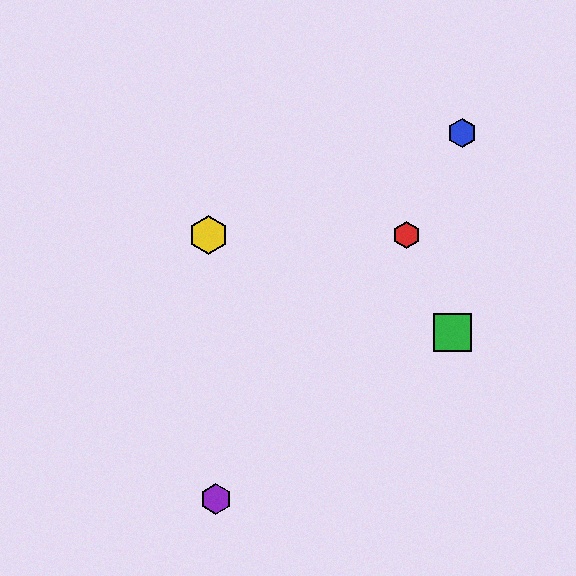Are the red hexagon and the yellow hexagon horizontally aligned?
Yes, both are at y≈235.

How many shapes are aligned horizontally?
2 shapes (the red hexagon, the yellow hexagon) are aligned horizontally.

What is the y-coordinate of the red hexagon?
The red hexagon is at y≈235.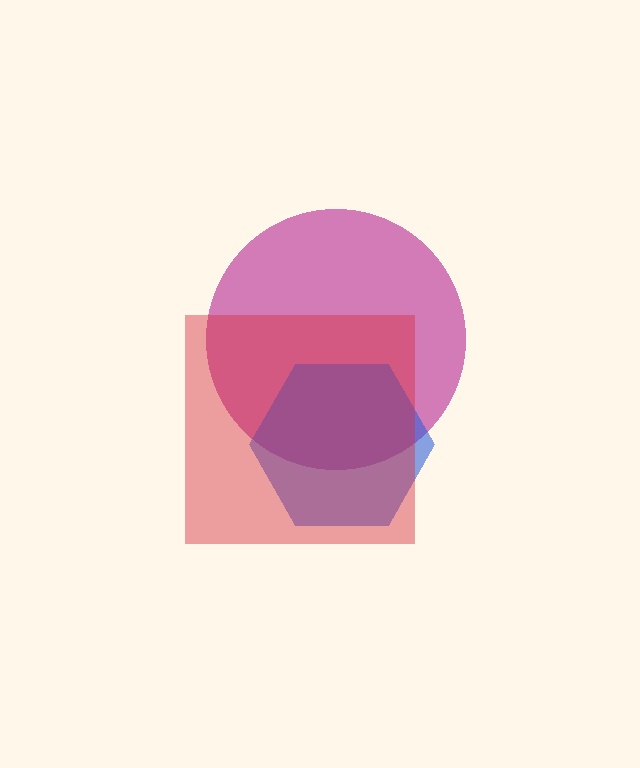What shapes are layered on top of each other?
The layered shapes are: a magenta circle, a blue hexagon, a red square.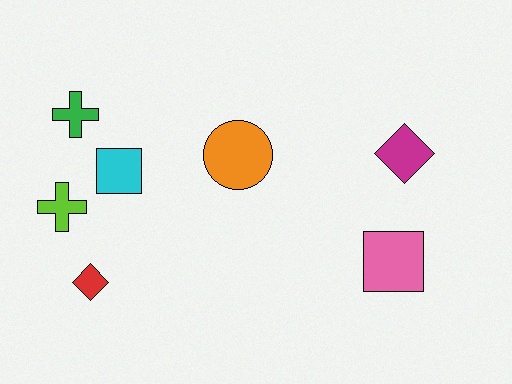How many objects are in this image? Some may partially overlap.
There are 7 objects.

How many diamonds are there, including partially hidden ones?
There are 2 diamonds.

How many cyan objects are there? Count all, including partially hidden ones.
There is 1 cyan object.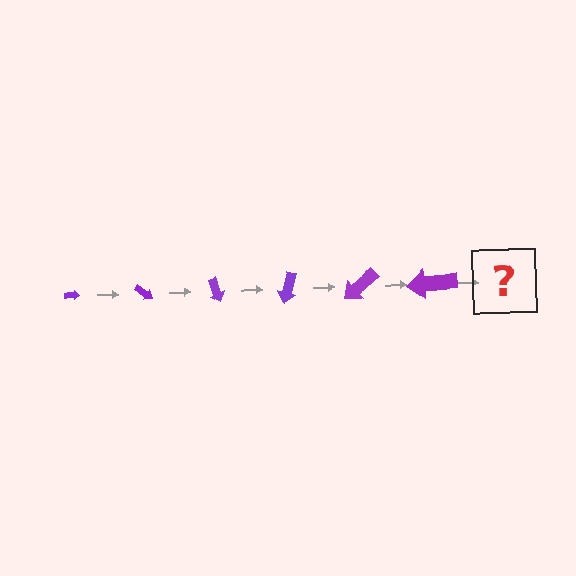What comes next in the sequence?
The next element should be an arrow, larger than the previous one and rotated 210 degrees from the start.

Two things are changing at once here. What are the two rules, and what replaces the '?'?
The two rules are that the arrow grows larger each step and it rotates 35 degrees each step. The '?' should be an arrow, larger than the previous one and rotated 210 degrees from the start.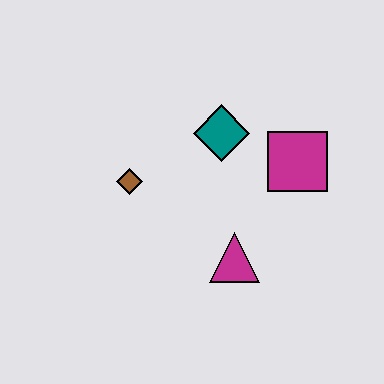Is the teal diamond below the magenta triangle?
No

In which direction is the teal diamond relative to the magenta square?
The teal diamond is to the left of the magenta square.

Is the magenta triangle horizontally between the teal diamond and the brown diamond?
No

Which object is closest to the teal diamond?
The magenta square is closest to the teal diamond.